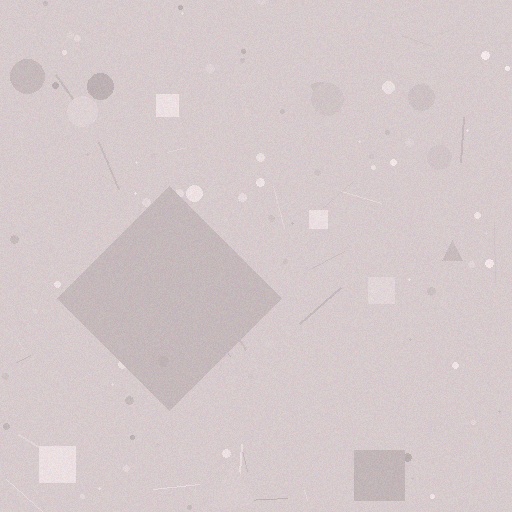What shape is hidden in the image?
A diamond is hidden in the image.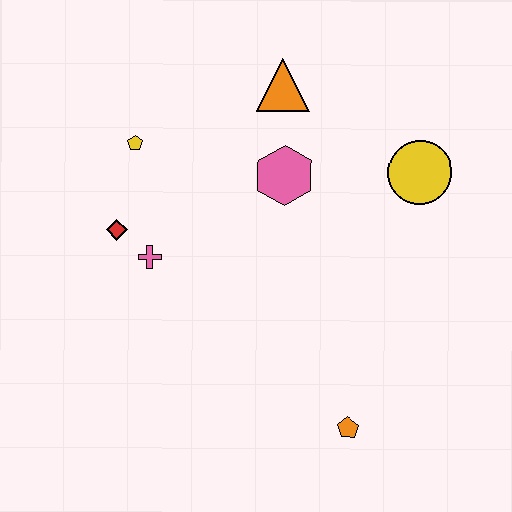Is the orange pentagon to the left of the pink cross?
No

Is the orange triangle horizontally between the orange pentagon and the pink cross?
Yes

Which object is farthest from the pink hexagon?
The orange pentagon is farthest from the pink hexagon.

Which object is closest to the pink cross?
The red diamond is closest to the pink cross.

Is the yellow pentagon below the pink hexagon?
No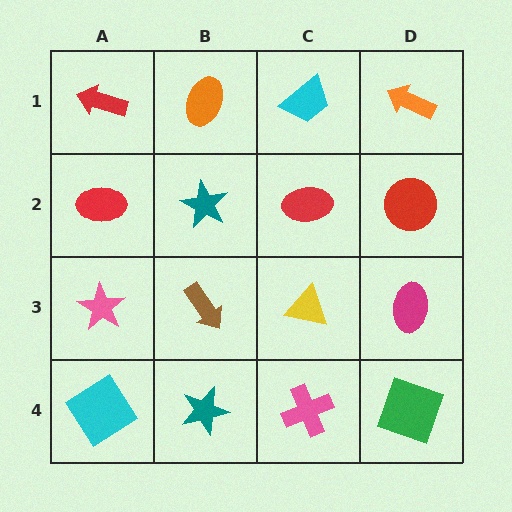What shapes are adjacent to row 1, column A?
A red ellipse (row 2, column A), an orange ellipse (row 1, column B).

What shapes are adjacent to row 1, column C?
A red ellipse (row 2, column C), an orange ellipse (row 1, column B), an orange arrow (row 1, column D).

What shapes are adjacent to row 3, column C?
A red ellipse (row 2, column C), a pink cross (row 4, column C), a brown arrow (row 3, column B), a magenta ellipse (row 3, column D).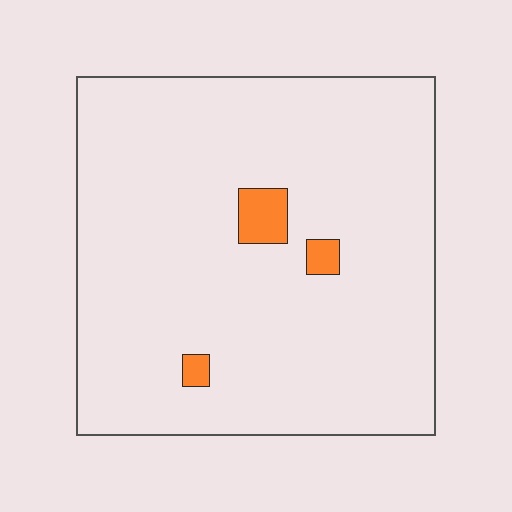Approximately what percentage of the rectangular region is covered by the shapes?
Approximately 5%.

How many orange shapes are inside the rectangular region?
3.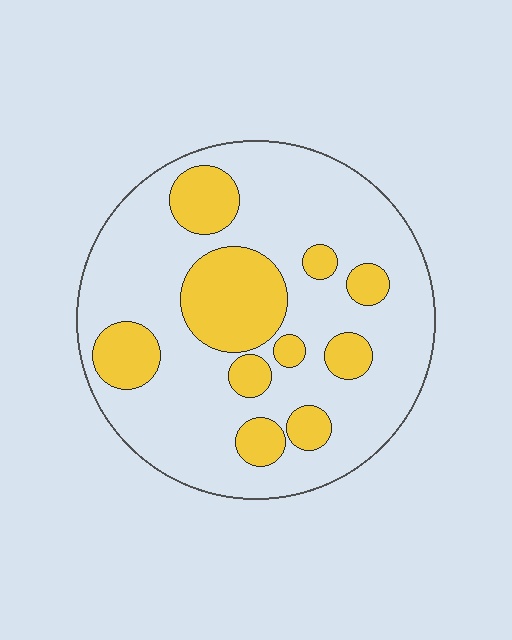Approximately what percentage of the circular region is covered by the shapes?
Approximately 25%.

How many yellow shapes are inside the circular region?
10.